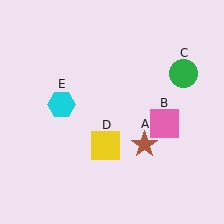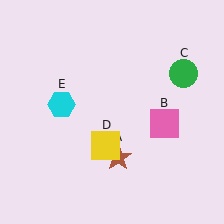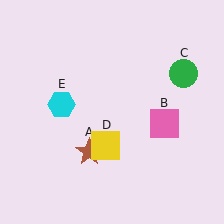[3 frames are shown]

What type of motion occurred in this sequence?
The brown star (object A) rotated clockwise around the center of the scene.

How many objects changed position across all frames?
1 object changed position: brown star (object A).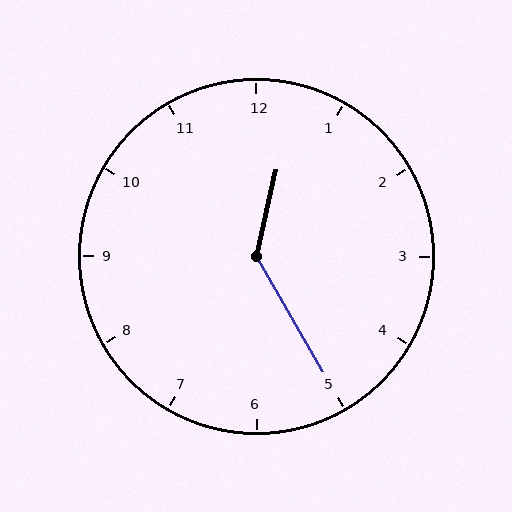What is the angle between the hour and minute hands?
Approximately 138 degrees.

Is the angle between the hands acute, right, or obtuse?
It is obtuse.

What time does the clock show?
12:25.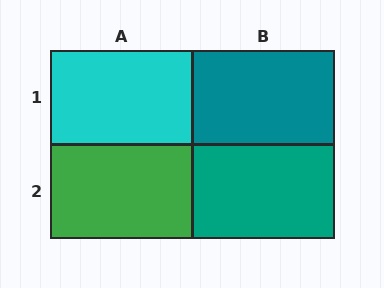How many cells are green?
1 cell is green.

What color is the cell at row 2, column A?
Green.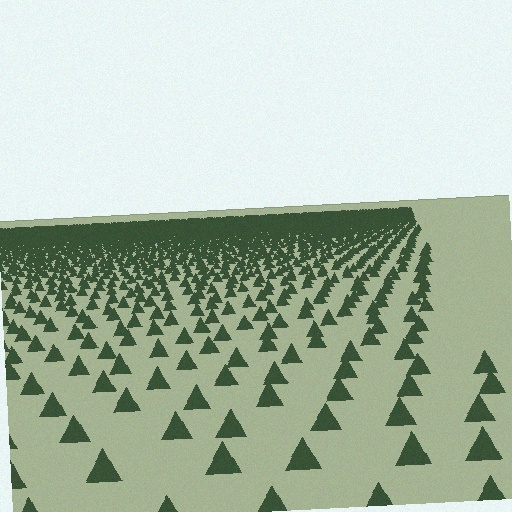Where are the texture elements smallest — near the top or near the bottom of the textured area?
Near the top.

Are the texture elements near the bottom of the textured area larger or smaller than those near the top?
Larger. Near the bottom, elements are closer to the viewer and appear at a bigger on-screen size.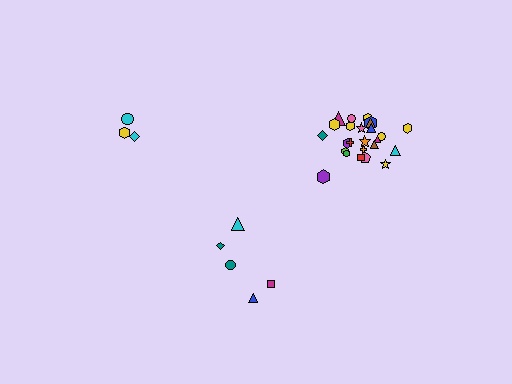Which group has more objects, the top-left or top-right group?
The top-right group.